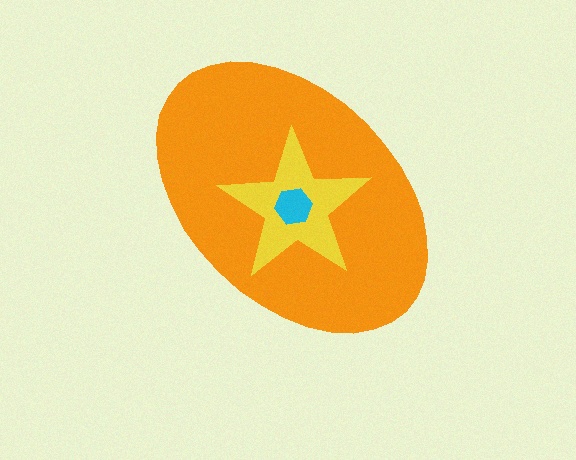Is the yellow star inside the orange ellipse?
Yes.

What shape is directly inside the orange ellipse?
The yellow star.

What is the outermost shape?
The orange ellipse.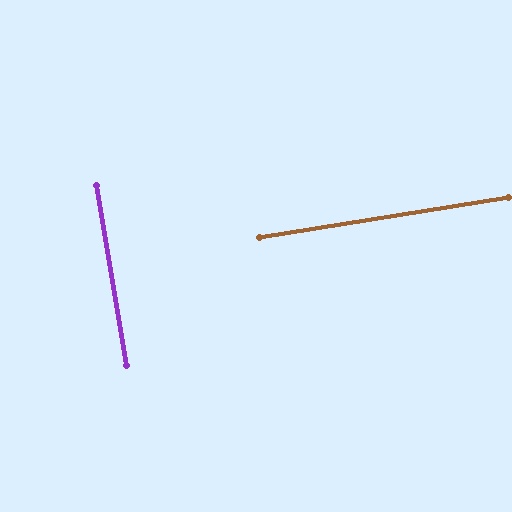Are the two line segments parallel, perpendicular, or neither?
Perpendicular — they meet at approximately 89°.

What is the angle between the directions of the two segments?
Approximately 89 degrees.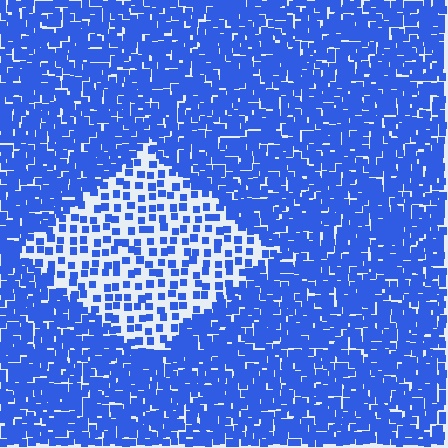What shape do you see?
I see a diamond.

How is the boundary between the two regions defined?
The boundary is defined by a change in element density (approximately 2.7x ratio). All elements are the same color, size, and shape.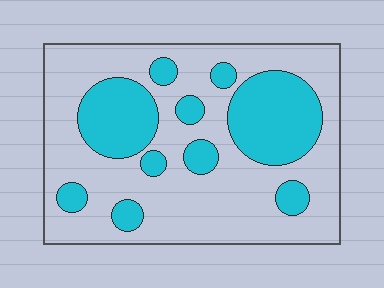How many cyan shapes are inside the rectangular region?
10.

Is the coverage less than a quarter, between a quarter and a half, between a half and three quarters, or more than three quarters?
Between a quarter and a half.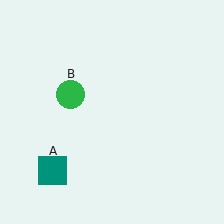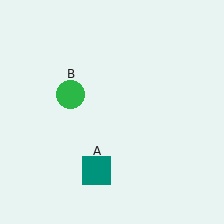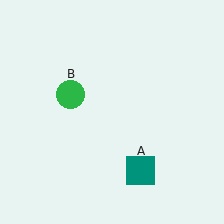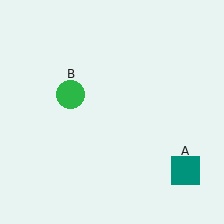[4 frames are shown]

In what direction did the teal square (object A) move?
The teal square (object A) moved right.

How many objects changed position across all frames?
1 object changed position: teal square (object A).